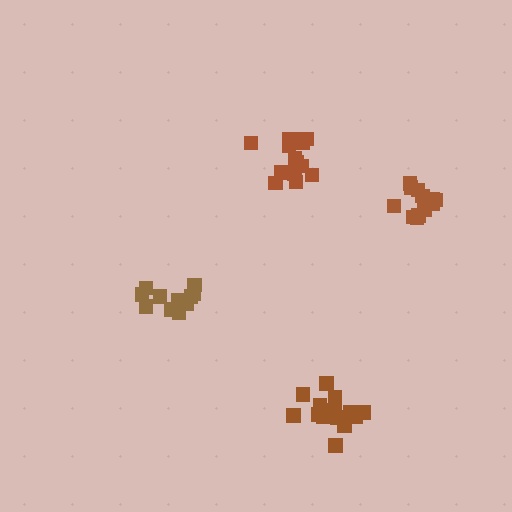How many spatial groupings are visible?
There are 4 spatial groupings.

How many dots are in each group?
Group 1: 14 dots, Group 2: 15 dots, Group 3: 15 dots, Group 4: 11 dots (55 total).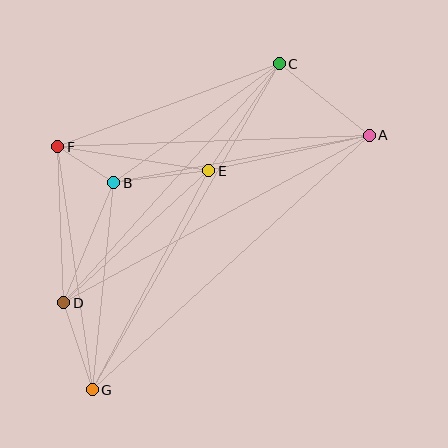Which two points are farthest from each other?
Points A and G are farthest from each other.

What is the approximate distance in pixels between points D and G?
The distance between D and G is approximately 92 pixels.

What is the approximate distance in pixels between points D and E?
The distance between D and E is approximately 196 pixels.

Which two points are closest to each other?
Points B and F are closest to each other.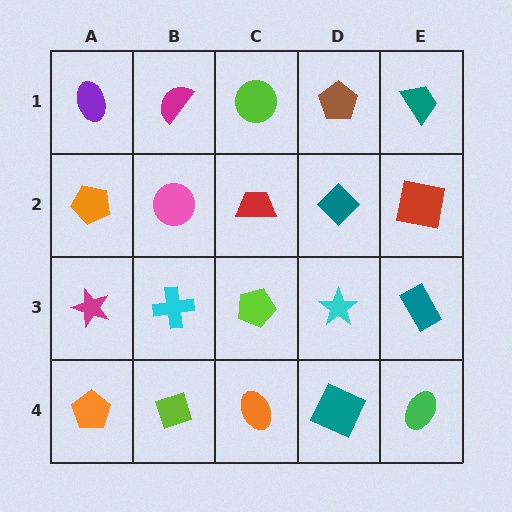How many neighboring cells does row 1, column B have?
3.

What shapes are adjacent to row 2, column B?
A magenta semicircle (row 1, column B), a cyan cross (row 3, column B), an orange pentagon (row 2, column A), a red trapezoid (row 2, column C).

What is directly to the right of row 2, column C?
A teal diamond.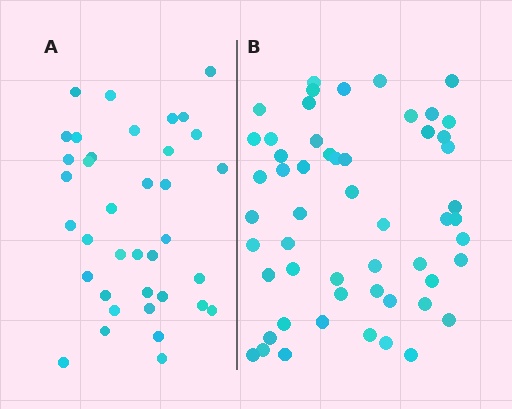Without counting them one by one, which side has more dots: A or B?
Region B (the right region) has more dots.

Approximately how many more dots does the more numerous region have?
Region B has approximately 15 more dots than region A.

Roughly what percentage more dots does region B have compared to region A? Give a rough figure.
About 45% more.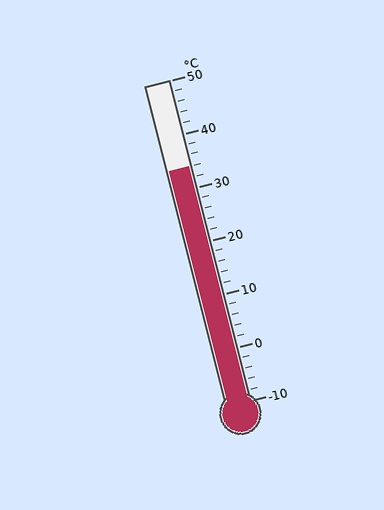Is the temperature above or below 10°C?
The temperature is above 10°C.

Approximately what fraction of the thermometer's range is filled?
The thermometer is filled to approximately 75% of its range.